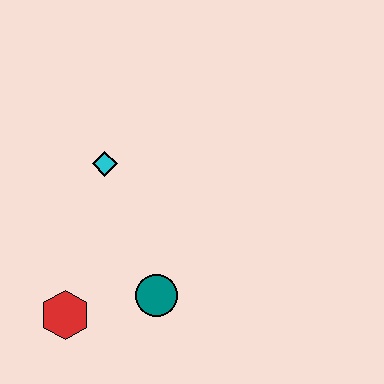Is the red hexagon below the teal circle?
Yes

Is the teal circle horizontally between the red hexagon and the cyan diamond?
No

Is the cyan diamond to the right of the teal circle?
No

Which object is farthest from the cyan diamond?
The red hexagon is farthest from the cyan diamond.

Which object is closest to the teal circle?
The red hexagon is closest to the teal circle.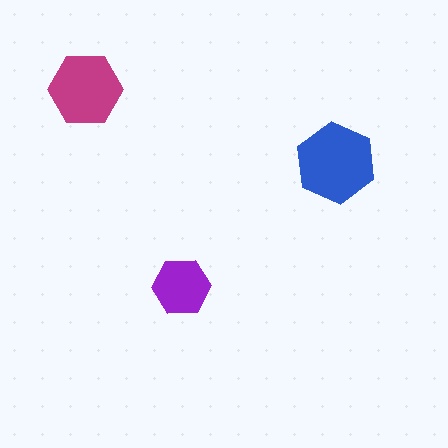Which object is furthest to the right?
The blue hexagon is rightmost.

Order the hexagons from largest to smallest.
the blue one, the magenta one, the purple one.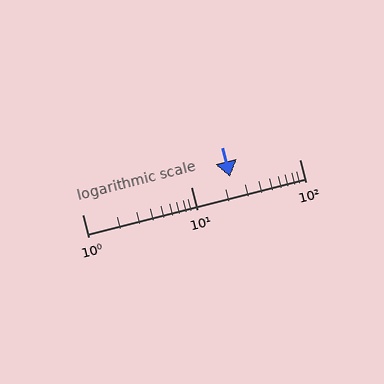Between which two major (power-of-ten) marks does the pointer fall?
The pointer is between 10 and 100.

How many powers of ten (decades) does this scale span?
The scale spans 2 decades, from 1 to 100.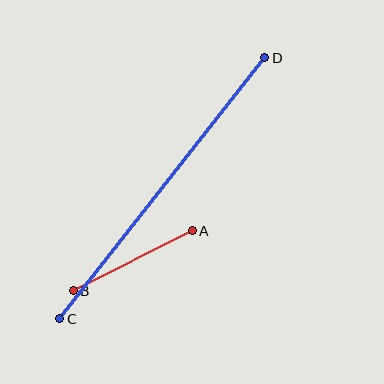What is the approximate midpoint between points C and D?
The midpoint is at approximately (162, 188) pixels.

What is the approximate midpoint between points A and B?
The midpoint is at approximately (133, 261) pixels.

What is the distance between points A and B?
The distance is approximately 133 pixels.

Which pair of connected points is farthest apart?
Points C and D are farthest apart.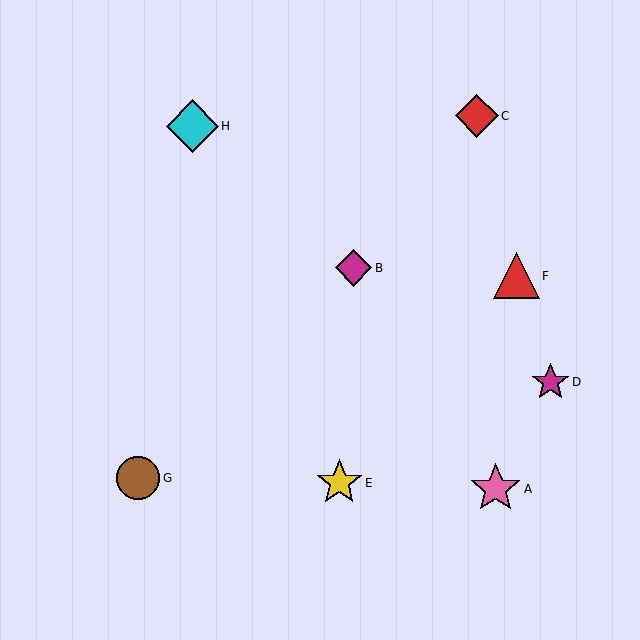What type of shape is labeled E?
Shape E is a yellow star.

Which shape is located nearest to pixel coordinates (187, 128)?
The cyan diamond (labeled H) at (192, 126) is nearest to that location.